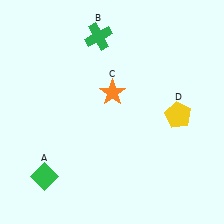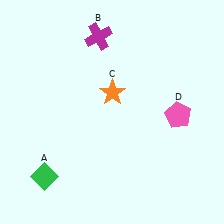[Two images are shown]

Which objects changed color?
B changed from green to magenta. D changed from yellow to pink.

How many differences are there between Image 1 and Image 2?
There are 2 differences between the two images.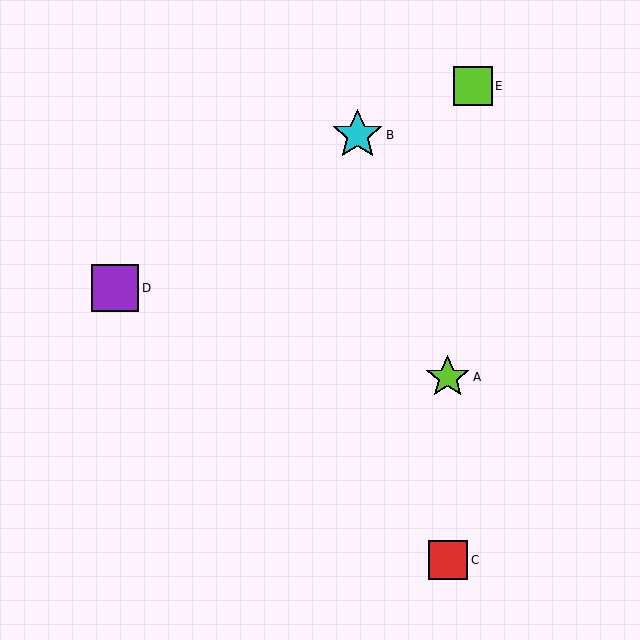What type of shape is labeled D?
Shape D is a purple square.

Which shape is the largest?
The cyan star (labeled B) is the largest.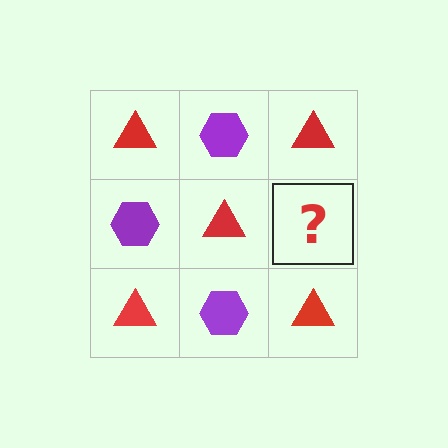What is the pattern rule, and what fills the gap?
The rule is that it alternates red triangle and purple hexagon in a checkerboard pattern. The gap should be filled with a purple hexagon.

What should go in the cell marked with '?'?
The missing cell should contain a purple hexagon.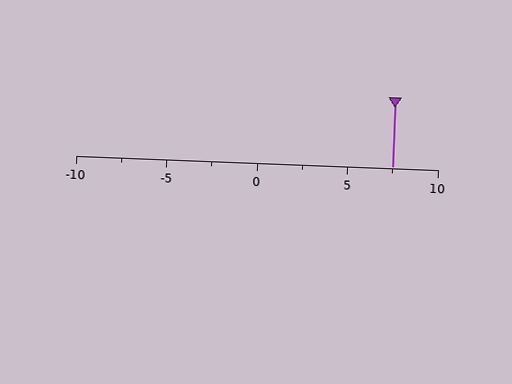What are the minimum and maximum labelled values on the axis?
The axis runs from -10 to 10.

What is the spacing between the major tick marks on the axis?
The major ticks are spaced 5 apart.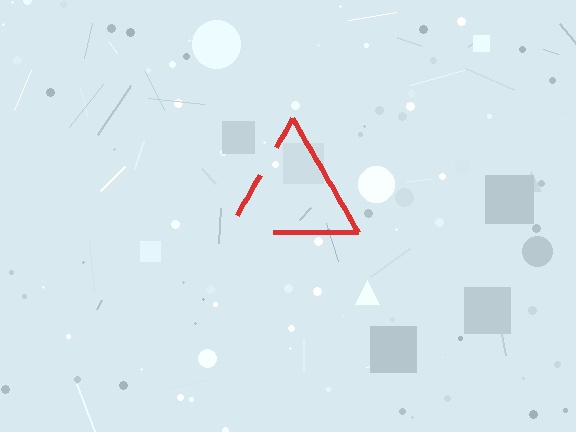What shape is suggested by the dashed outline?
The dashed outline suggests a triangle.